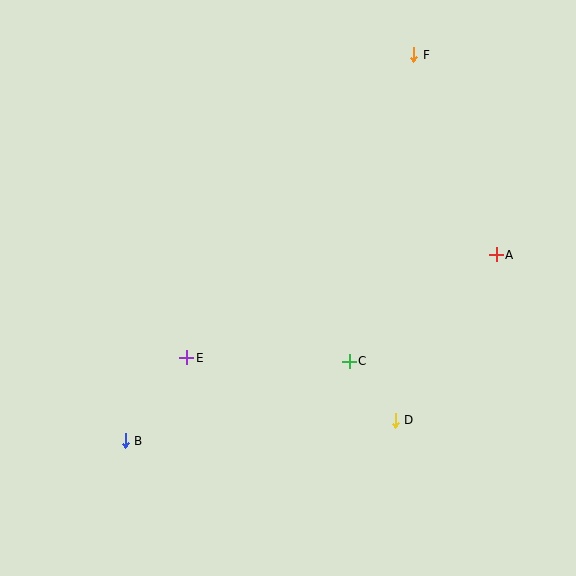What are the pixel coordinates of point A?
Point A is at (496, 255).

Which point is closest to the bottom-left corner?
Point B is closest to the bottom-left corner.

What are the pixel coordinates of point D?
Point D is at (395, 420).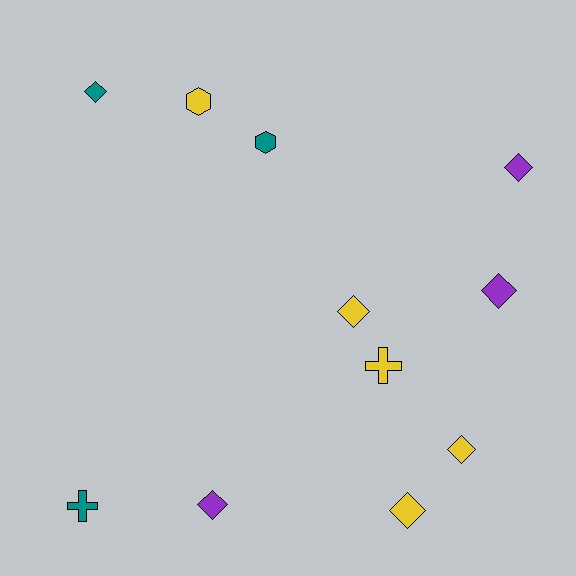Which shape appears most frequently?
Diamond, with 7 objects.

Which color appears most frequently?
Yellow, with 5 objects.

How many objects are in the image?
There are 11 objects.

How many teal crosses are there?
There is 1 teal cross.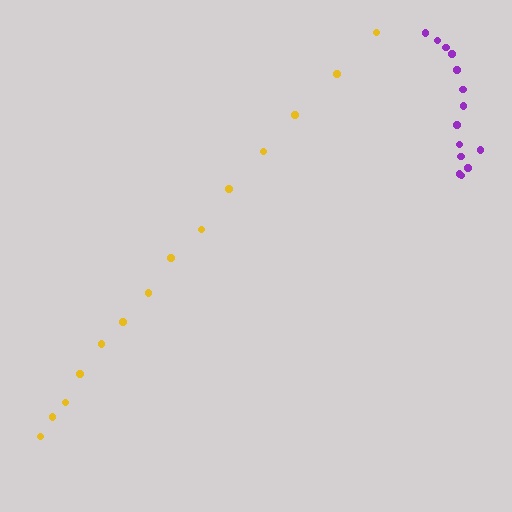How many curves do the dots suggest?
There are 2 distinct paths.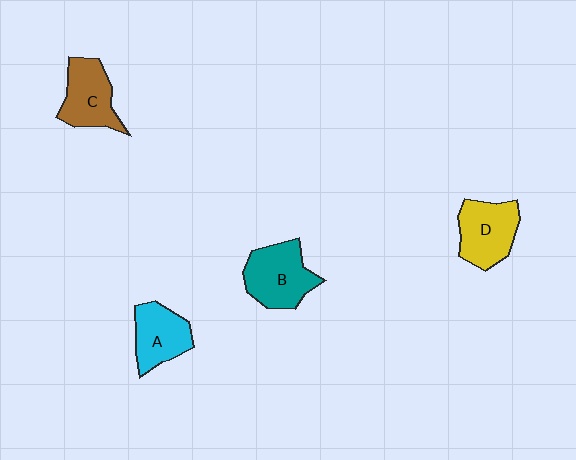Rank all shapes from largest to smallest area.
From largest to smallest: B (teal), D (yellow), C (brown), A (cyan).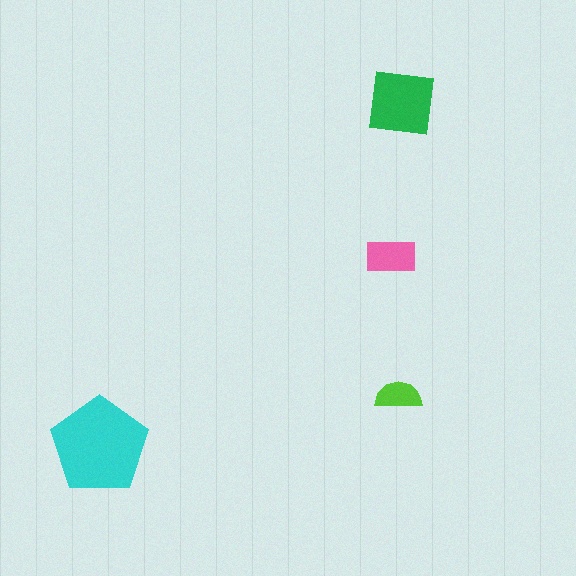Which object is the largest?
The cyan pentagon.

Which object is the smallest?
The lime semicircle.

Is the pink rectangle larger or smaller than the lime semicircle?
Larger.